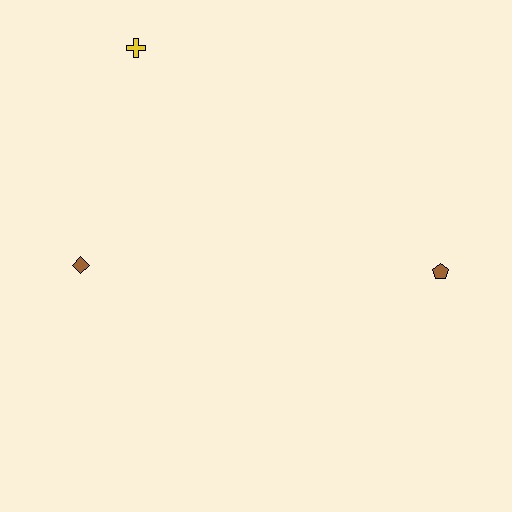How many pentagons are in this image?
There is 1 pentagon.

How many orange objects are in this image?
There are no orange objects.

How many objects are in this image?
There are 3 objects.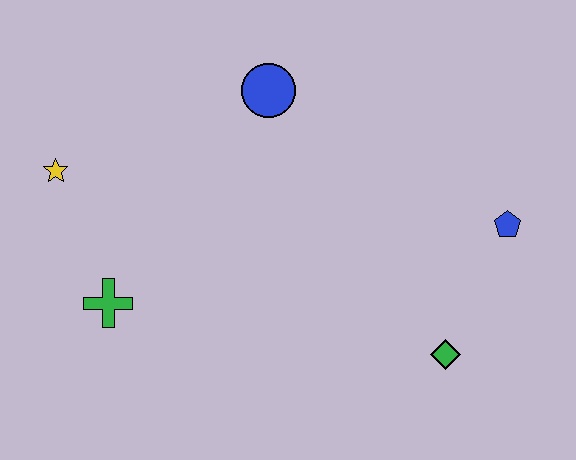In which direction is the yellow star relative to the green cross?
The yellow star is above the green cross.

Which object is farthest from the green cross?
The blue pentagon is farthest from the green cross.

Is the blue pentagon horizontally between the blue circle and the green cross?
No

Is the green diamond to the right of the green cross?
Yes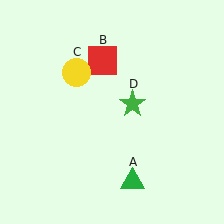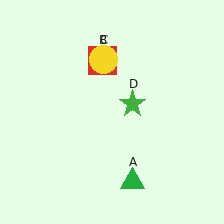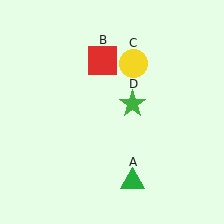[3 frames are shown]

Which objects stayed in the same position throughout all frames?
Green triangle (object A) and red square (object B) and green star (object D) remained stationary.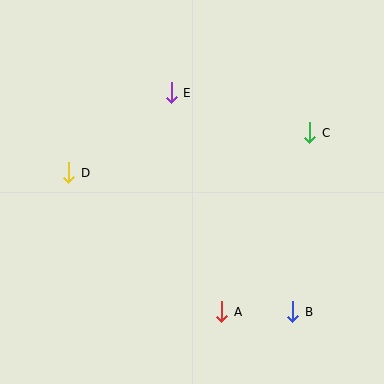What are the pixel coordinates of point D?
Point D is at (69, 173).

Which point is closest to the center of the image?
Point E at (171, 93) is closest to the center.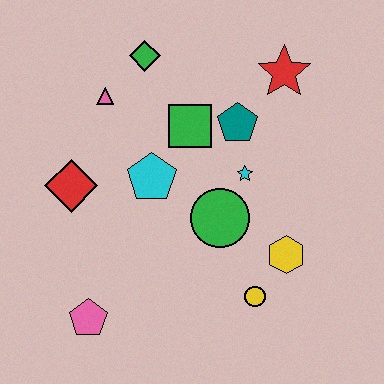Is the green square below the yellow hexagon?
No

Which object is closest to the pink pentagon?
The red diamond is closest to the pink pentagon.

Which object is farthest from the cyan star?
The pink pentagon is farthest from the cyan star.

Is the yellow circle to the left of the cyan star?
No